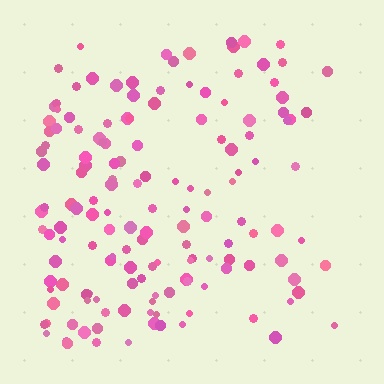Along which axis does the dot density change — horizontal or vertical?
Horizontal.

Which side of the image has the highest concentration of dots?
The left.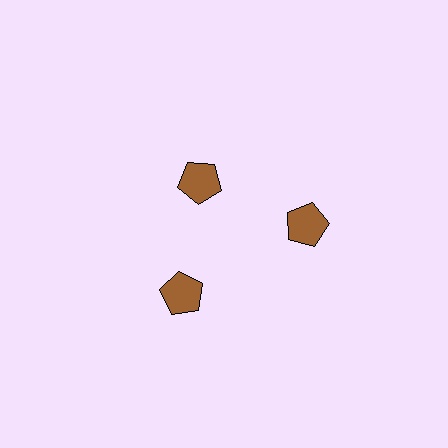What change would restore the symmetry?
The symmetry would be restored by moving it outward, back onto the ring so that all 3 pentagons sit at equal angles and equal distance from the center.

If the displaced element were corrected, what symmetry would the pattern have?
It would have 3-fold rotational symmetry — the pattern would map onto itself every 120 degrees.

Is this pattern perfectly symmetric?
No. The 3 brown pentagons are arranged in a ring, but one element near the 11 o'clock position is pulled inward toward the center, breaking the 3-fold rotational symmetry.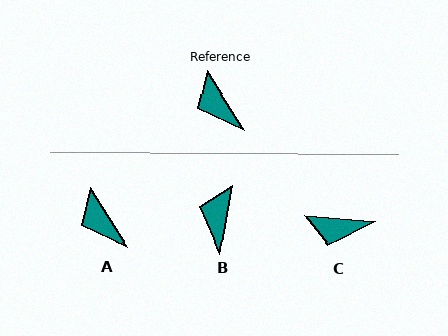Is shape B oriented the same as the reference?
No, it is off by about 42 degrees.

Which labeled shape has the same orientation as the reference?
A.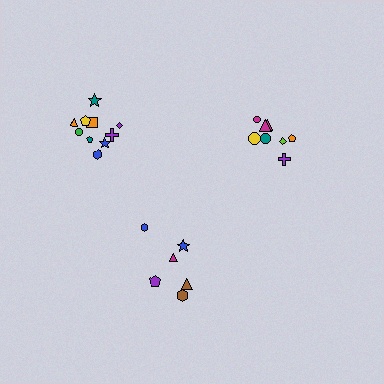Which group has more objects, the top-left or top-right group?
The top-left group.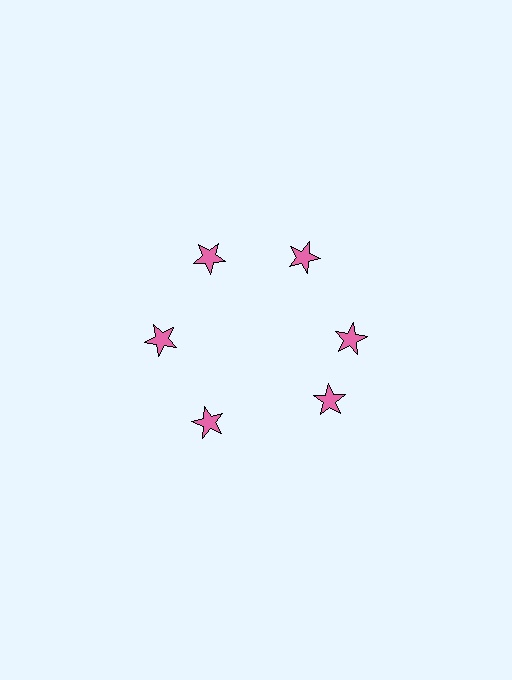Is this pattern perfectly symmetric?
No. The 6 pink stars are arranged in a ring, but one element near the 5 o'clock position is rotated out of alignment along the ring, breaking the 6-fold rotational symmetry.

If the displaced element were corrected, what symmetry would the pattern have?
It would have 6-fold rotational symmetry — the pattern would map onto itself every 60 degrees.